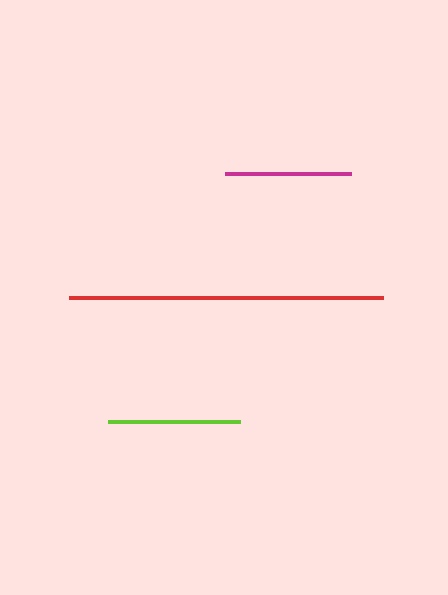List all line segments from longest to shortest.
From longest to shortest: red, lime, magenta.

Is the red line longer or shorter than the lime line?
The red line is longer than the lime line.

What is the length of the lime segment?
The lime segment is approximately 132 pixels long.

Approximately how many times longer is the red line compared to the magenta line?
The red line is approximately 2.5 times the length of the magenta line.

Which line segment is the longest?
The red line is the longest at approximately 314 pixels.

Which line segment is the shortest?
The magenta line is the shortest at approximately 126 pixels.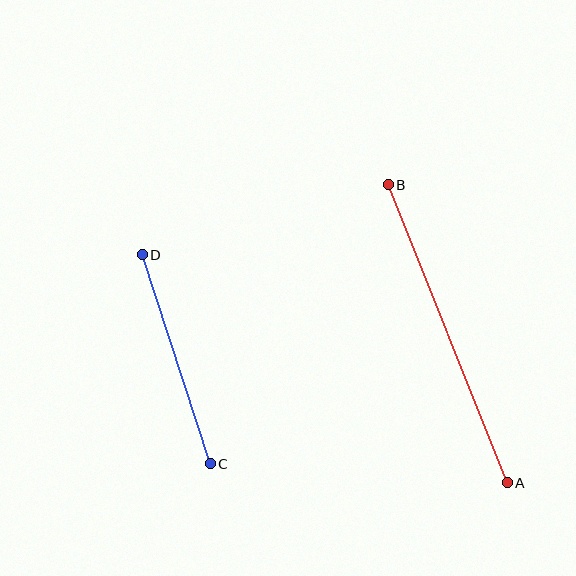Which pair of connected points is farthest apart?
Points A and B are farthest apart.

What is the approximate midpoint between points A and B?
The midpoint is at approximately (448, 334) pixels.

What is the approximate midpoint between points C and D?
The midpoint is at approximately (176, 359) pixels.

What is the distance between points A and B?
The distance is approximately 321 pixels.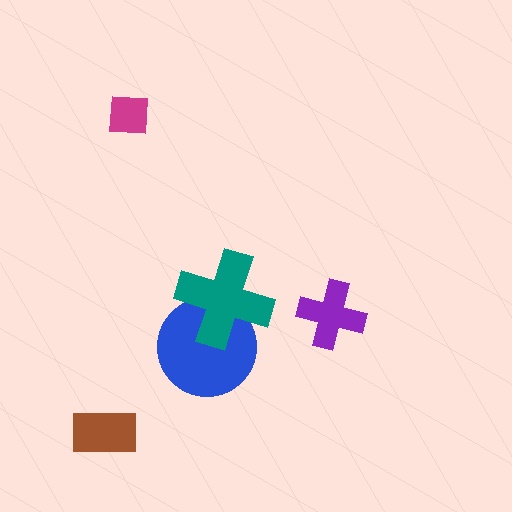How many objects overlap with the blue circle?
1 object overlaps with the blue circle.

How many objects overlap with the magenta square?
0 objects overlap with the magenta square.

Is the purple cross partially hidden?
No, no other shape covers it.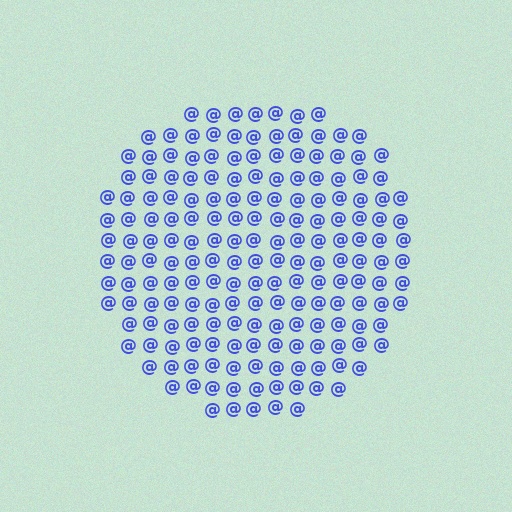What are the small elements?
The small elements are at signs.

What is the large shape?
The large shape is a circle.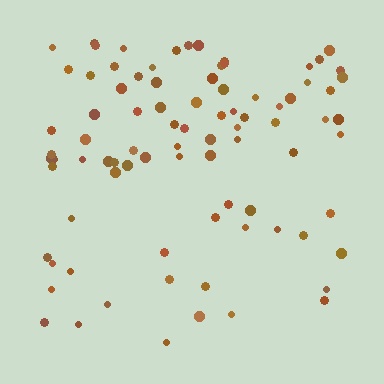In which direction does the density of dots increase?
From bottom to top, with the top side densest.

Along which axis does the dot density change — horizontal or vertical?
Vertical.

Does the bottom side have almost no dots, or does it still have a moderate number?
Still a moderate number, just noticeably fewer than the top.